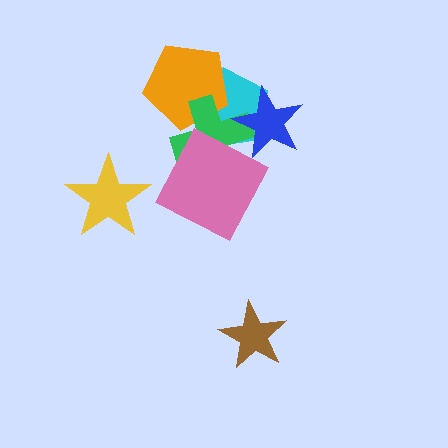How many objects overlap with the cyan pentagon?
3 objects overlap with the cyan pentagon.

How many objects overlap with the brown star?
0 objects overlap with the brown star.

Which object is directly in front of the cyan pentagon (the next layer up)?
The orange pentagon is directly in front of the cyan pentagon.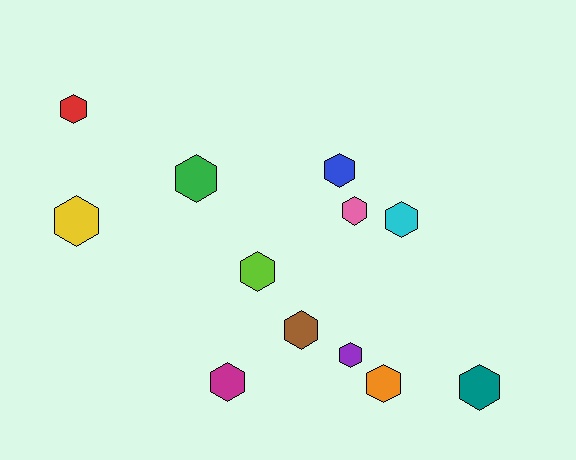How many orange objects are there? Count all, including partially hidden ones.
There is 1 orange object.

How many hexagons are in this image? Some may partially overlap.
There are 12 hexagons.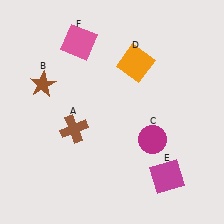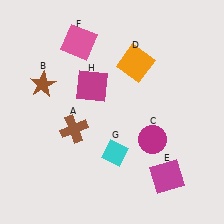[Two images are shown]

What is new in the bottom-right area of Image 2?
A cyan diamond (G) was added in the bottom-right area of Image 2.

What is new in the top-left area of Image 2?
A magenta square (H) was added in the top-left area of Image 2.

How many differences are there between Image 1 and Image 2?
There are 2 differences between the two images.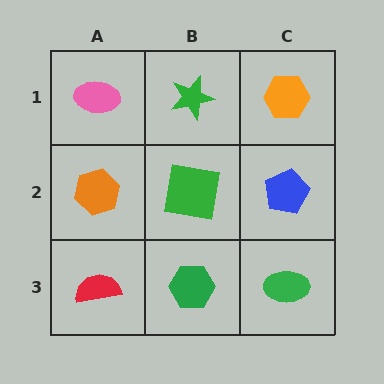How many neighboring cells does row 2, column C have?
3.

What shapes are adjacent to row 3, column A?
An orange hexagon (row 2, column A), a green hexagon (row 3, column B).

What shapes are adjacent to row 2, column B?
A green star (row 1, column B), a green hexagon (row 3, column B), an orange hexagon (row 2, column A), a blue pentagon (row 2, column C).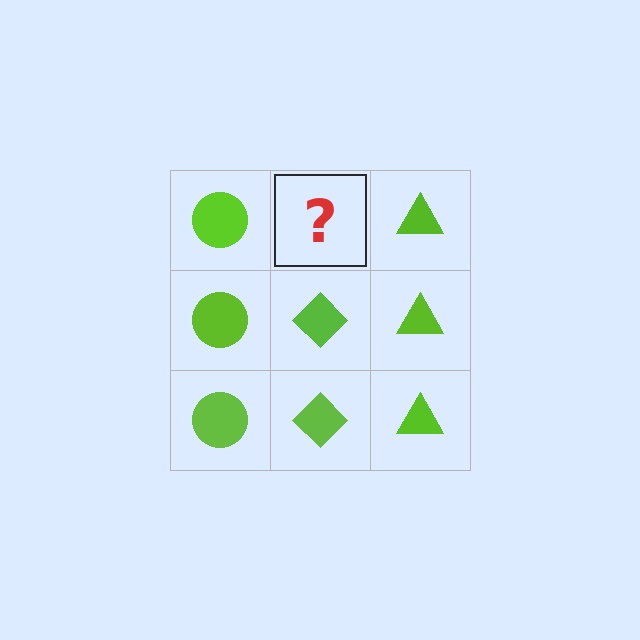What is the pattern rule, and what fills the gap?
The rule is that each column has a consistent shape. The gap should be filled with a lime diamond.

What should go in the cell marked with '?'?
The missing cell should contain a lime diamond.